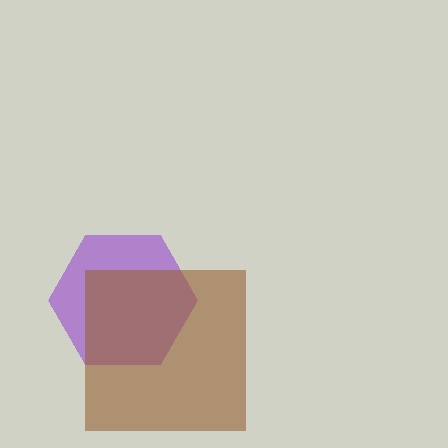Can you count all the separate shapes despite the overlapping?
Yes, there are 2 separate shapes.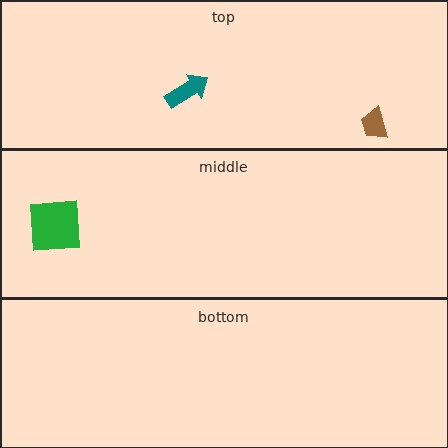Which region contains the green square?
The middle region.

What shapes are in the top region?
The brown trapezoid, the teal arrow.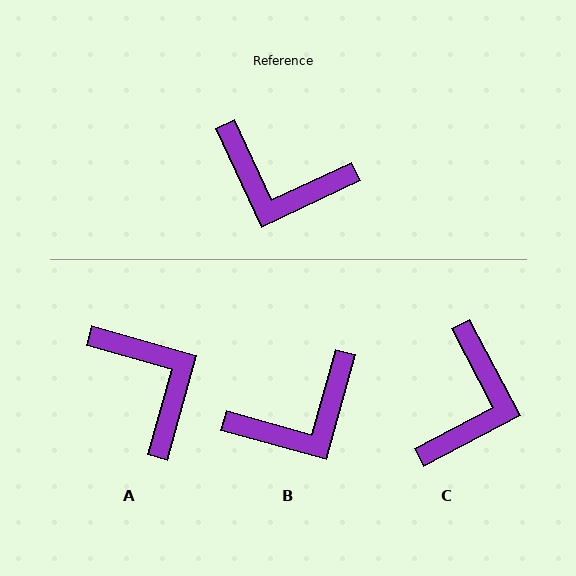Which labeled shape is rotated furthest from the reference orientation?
A, about 139 degrees away.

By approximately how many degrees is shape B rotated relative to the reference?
Approximately 49 degrees counter-clockwise.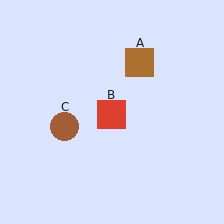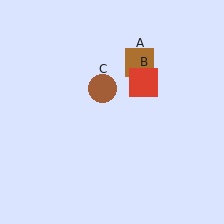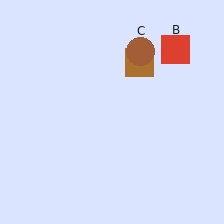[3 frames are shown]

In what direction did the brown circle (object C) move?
The brown circle (object C) moved up and to the right.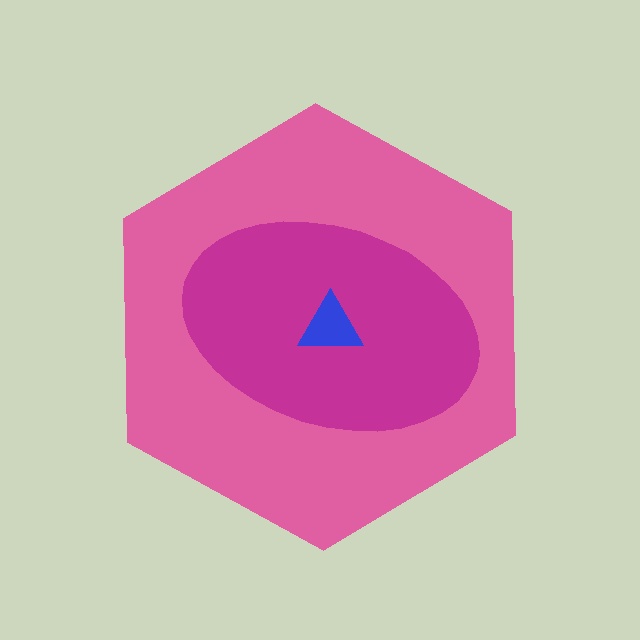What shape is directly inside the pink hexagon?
The magenta ellipse.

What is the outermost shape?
The pink hexagon.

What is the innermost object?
The blue triangle.